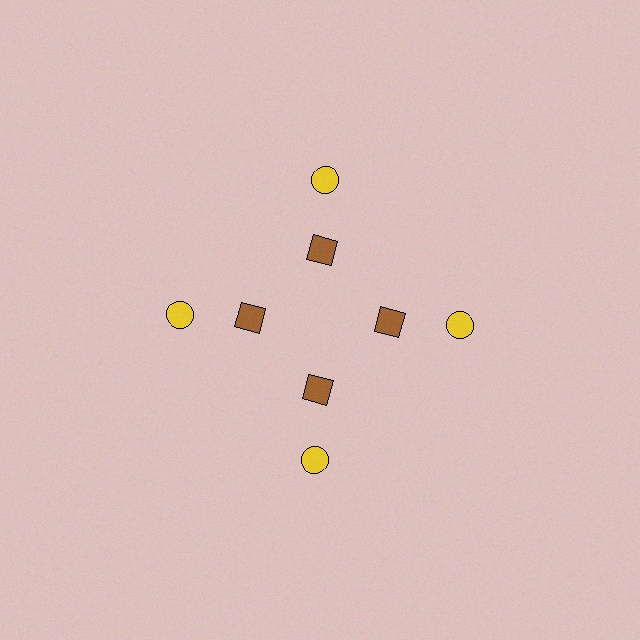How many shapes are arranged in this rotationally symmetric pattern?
There are 8 shapes, arranged in 4 groups of 2.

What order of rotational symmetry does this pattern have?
This pattern has 4-fold rotational symmetry.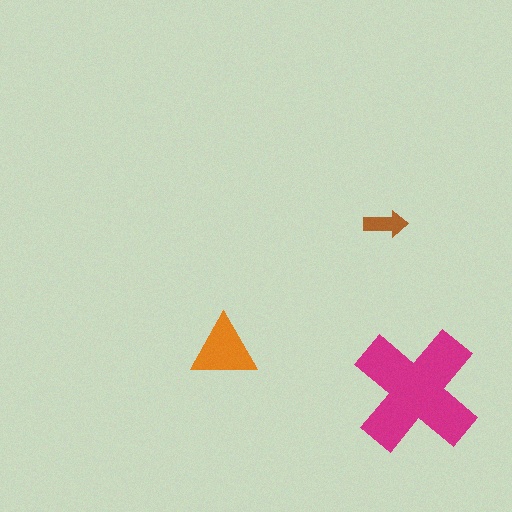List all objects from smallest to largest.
The brown arrow, the orange triangle, the magenta cross.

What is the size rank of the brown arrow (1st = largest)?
3rd.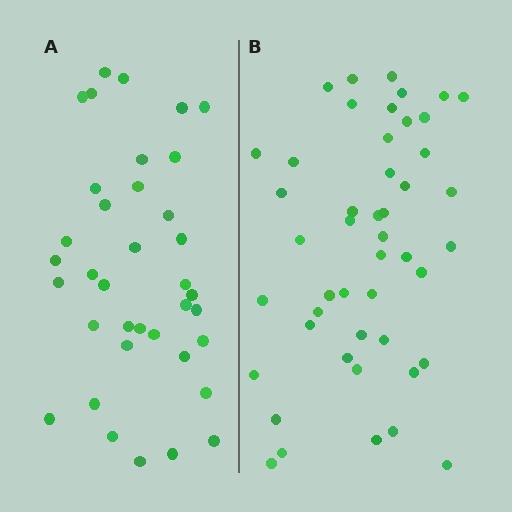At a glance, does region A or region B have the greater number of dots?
Region B (the right region) has more dots.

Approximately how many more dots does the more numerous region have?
Region B has roughly 10 or so more dots than region A.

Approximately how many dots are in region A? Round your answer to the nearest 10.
About 40 dots. (The exact count is 37, which rounds to 40.)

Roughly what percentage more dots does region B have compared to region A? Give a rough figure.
About 25% more.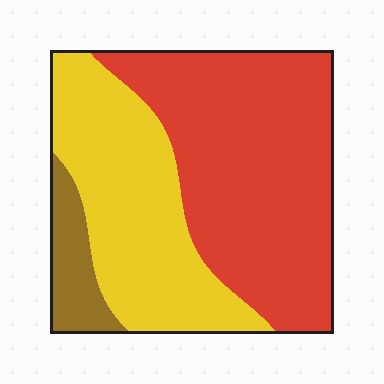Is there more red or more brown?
Red.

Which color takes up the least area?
Brown, at roughly 10%.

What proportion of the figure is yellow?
Yellow covers around 35% of the figure.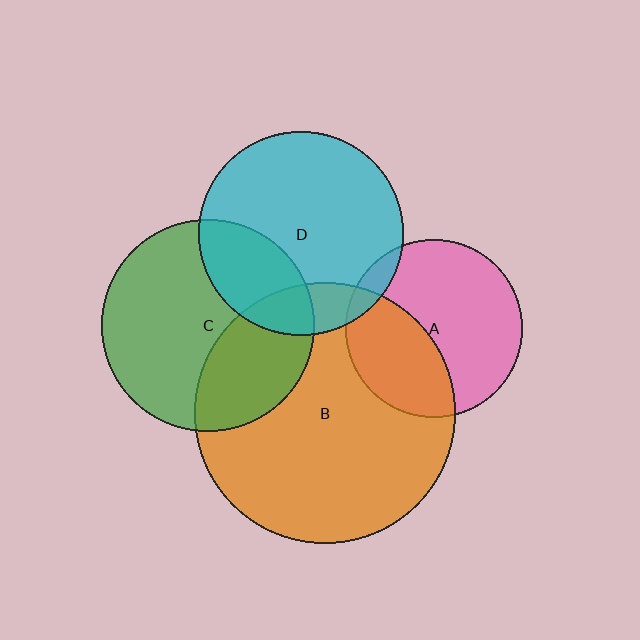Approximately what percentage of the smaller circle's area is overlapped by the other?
Approximately 15%.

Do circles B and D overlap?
Yes.